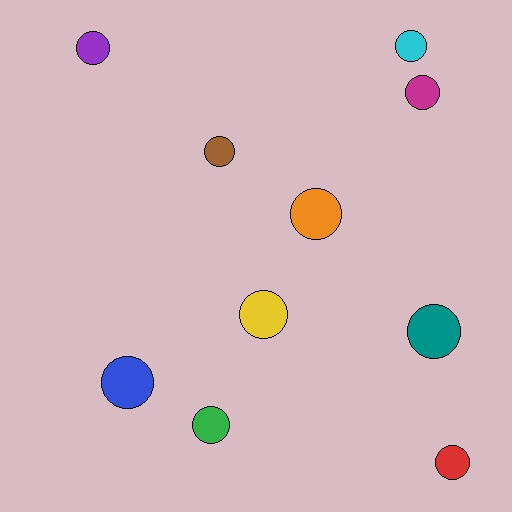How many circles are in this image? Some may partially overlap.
There are 10 circles.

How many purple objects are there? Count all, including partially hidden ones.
There is 1 purple object.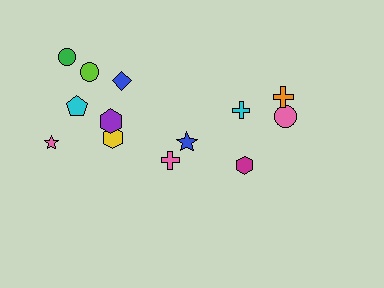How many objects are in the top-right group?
There are 3 objects.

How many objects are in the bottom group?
There are 3 objects.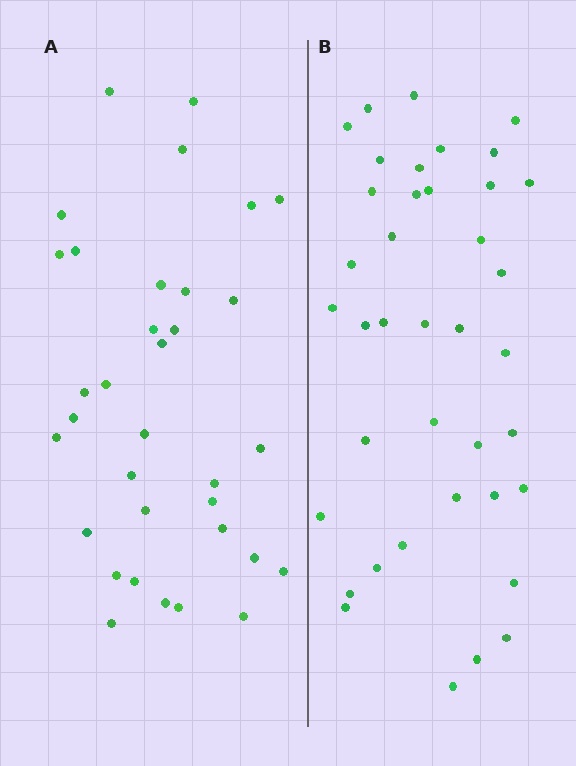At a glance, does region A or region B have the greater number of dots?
Region B (the right region) has more dots.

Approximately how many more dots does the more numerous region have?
Region B has about 5 more dots than region A.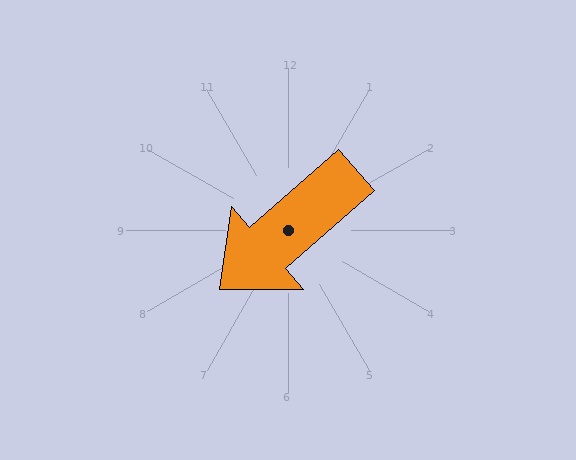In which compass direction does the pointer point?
Southwest.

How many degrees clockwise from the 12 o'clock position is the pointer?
Approximately 229 degrees.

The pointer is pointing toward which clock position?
Roughly 8 o'clock.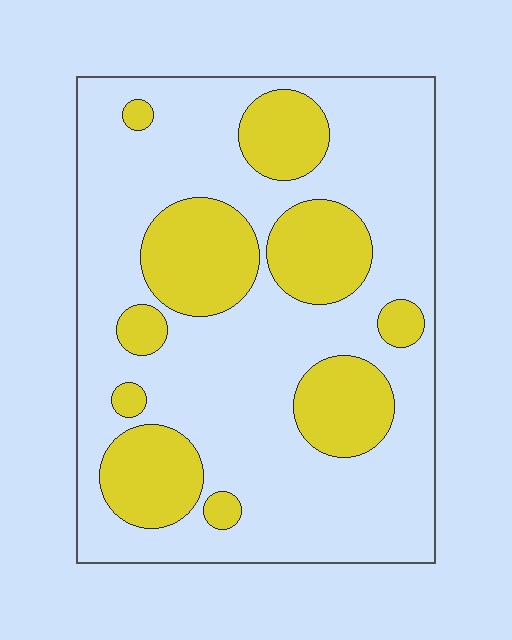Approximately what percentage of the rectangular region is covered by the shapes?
Approximately 30%.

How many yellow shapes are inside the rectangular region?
10.